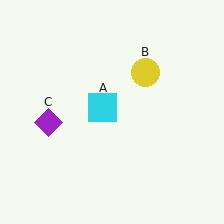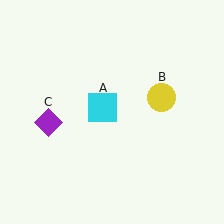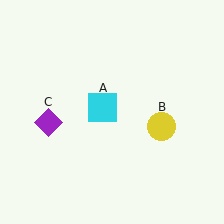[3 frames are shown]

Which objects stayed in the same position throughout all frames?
Cyan square (object A) and purple diamond (object C) remained stationary.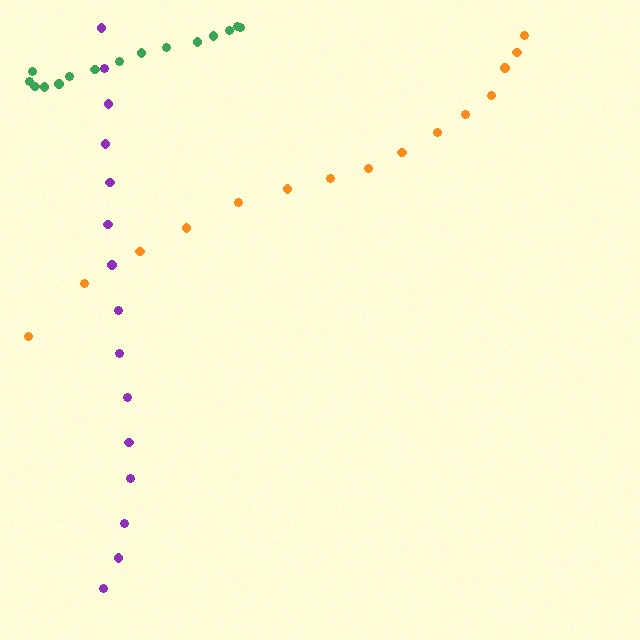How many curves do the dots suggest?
There are 3 distinct paths.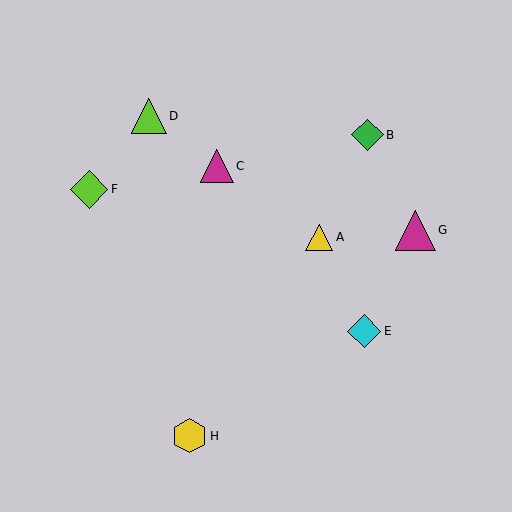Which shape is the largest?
The magenta triangle (labeled G) is the largest.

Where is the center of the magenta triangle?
The center of the magenta triangle is at (415, 230).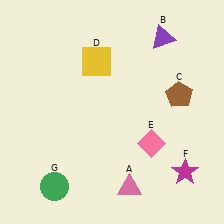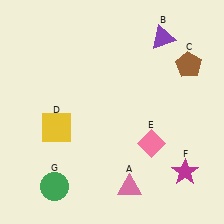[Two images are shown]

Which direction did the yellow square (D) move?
The yellow square (D) moved down.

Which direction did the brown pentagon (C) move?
The brown pentagon (C) moved up.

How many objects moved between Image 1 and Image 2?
2 objects moved between the two images.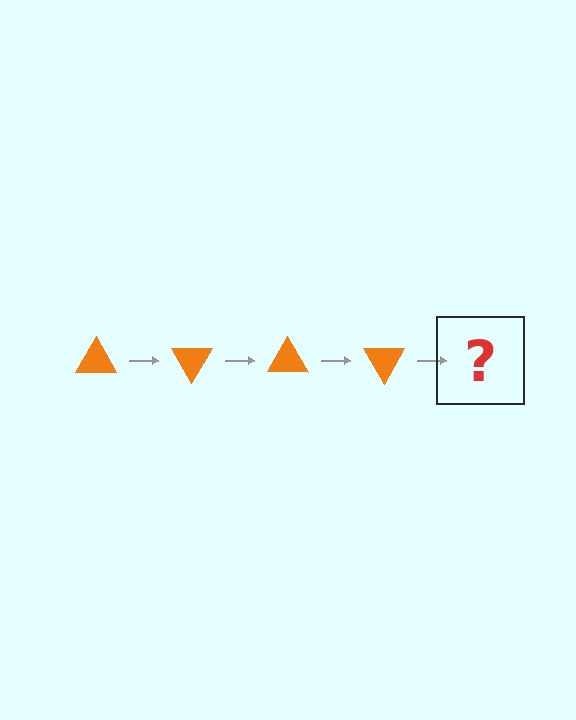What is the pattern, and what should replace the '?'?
The pattern is that the triangle rotates 60 degrees each step. The '?' should be an orange triangle rotated 240 degrees.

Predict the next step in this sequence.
The next step is an orange triangle rotated 240 degrees.